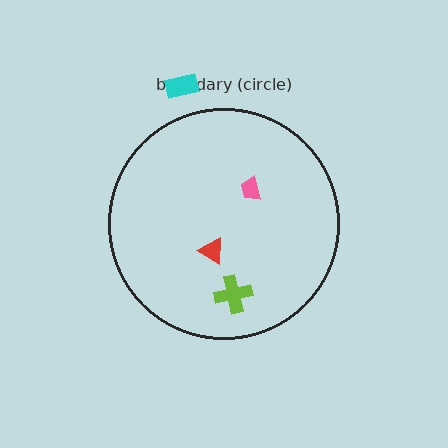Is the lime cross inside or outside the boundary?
Inside.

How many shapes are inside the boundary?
3 inside, 1 outside.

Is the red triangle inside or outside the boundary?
Inside.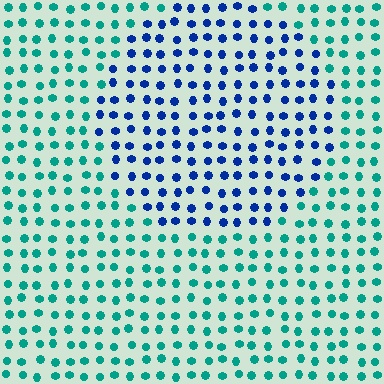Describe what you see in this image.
The image is filled with small teal elements in a uniform arrangement. A circle-shaped region is visible where the elements are tinted to a slightly different hue, forming a subtle color boundary.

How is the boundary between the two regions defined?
The boundary is defined purely by a slight shift in hue (about 53 degrees). Spacing, size, and orientation are identical on both sides.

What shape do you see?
I see a circle.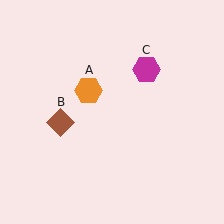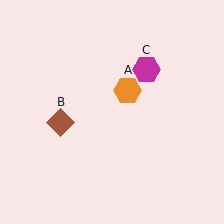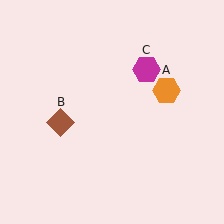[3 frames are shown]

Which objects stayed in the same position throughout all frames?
Brown diamond (object B) and magenta hexagon (object C) remained stationary.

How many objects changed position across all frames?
1 object changed position: orange hexagon (object A).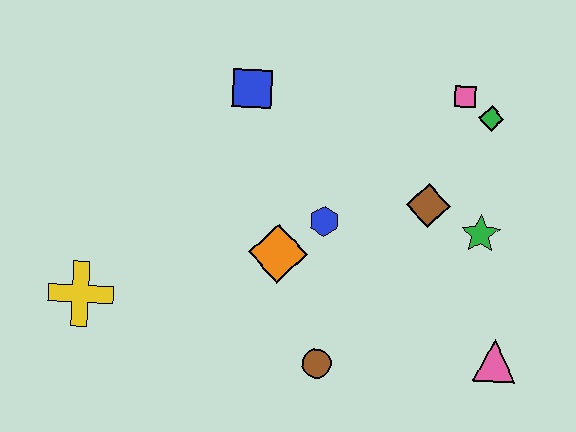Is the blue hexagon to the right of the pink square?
No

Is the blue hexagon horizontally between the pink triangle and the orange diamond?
Yes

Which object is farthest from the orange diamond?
The green diamond is farthest from the orange diamond.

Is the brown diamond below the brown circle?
No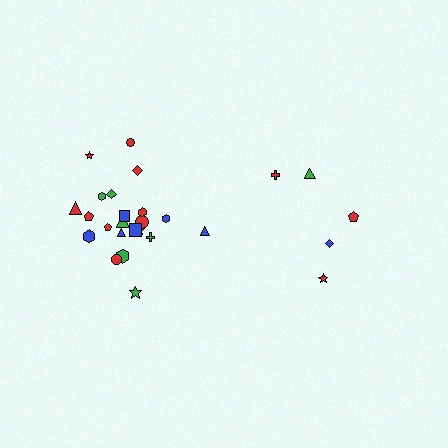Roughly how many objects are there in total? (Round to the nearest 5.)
Roughly 25 objects in total.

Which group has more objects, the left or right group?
The left group.